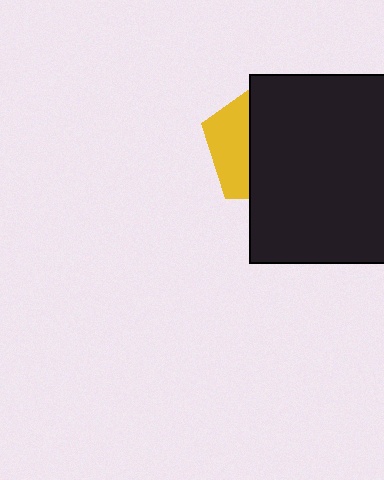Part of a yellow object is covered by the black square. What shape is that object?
It is a pentagon.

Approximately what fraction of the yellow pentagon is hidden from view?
Roughly 66% of the yellow pentagon is hidden behind the black square.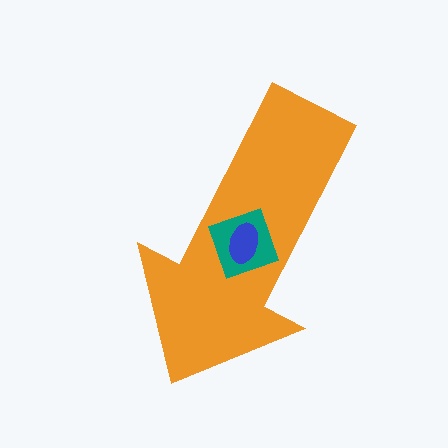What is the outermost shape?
The orange arrow.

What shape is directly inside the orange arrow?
The teal square.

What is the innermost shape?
The blue ellipse.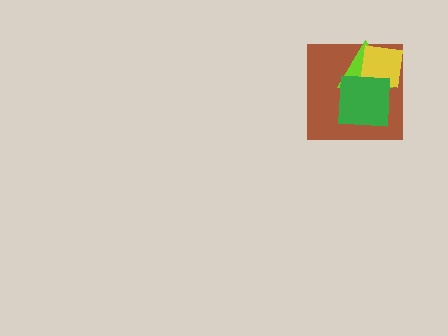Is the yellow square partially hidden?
Yes, it is partially covered by another shape.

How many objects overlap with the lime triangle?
3 objects overlap with the lime triangle.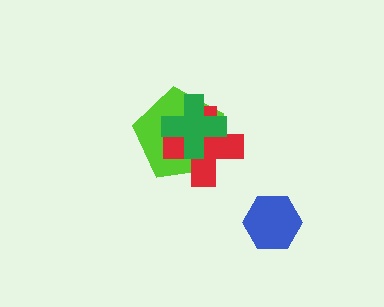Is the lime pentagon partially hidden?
Yes, it is partially covered by another shape.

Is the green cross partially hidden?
No, no other shape covers it.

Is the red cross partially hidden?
Yes, it is partially covered by another shape.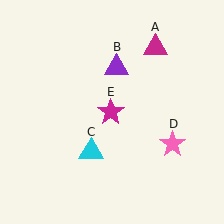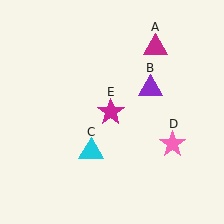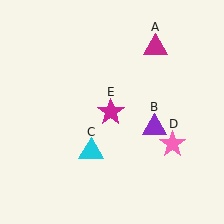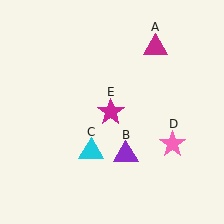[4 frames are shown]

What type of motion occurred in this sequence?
The purple triangle (object B) rotated clockwise around the center of the scene.